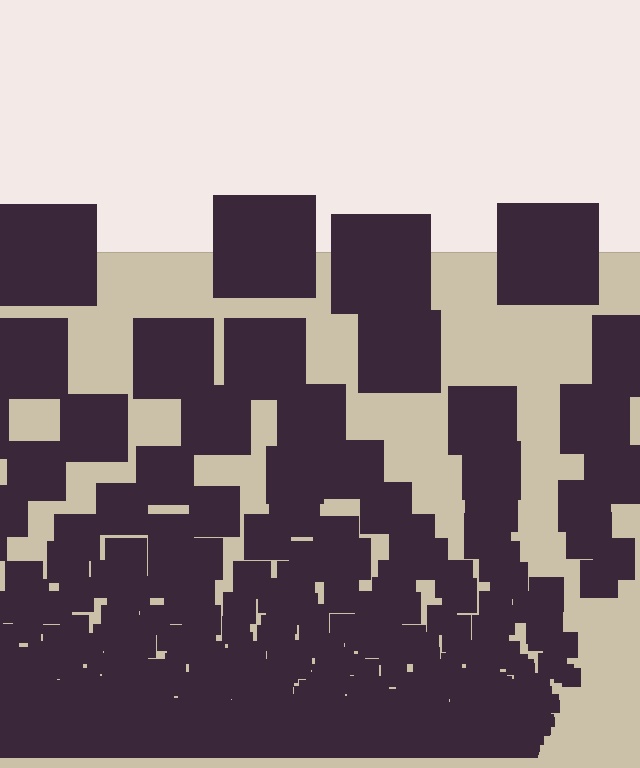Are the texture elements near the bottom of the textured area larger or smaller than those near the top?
Smaller. The gradient is inverted — elements near the bottom are smaller and denser.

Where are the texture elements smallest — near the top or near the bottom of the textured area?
Near the bottom.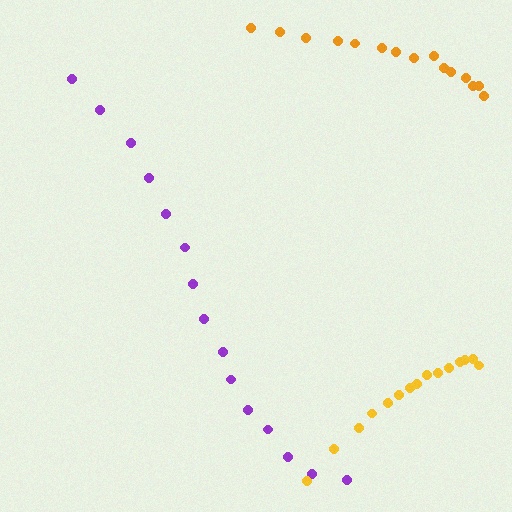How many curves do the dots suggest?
There are 3 distinct paths.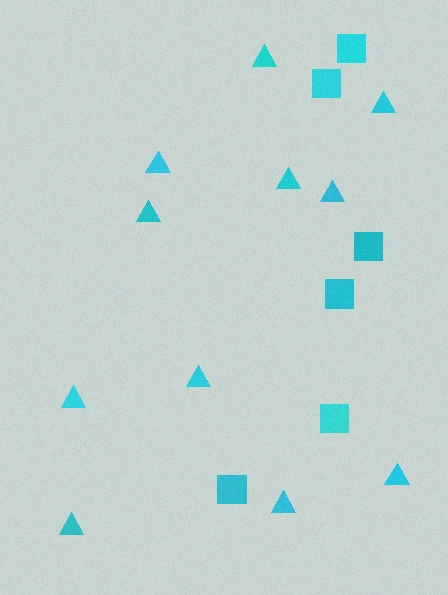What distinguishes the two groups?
There are 2 groups: one group of squares (6) and one group of triangles (11).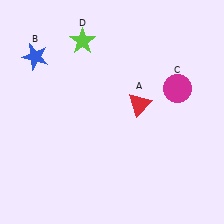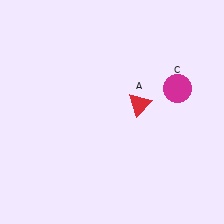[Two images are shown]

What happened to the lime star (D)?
The lime star (D) was removed in Image 2. It was in the top-left area of Image 1.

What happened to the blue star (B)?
The blue star (B) was removed in Image 2. It was in the top-left area of Image 1.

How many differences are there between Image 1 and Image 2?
There are 2 differences between the two images.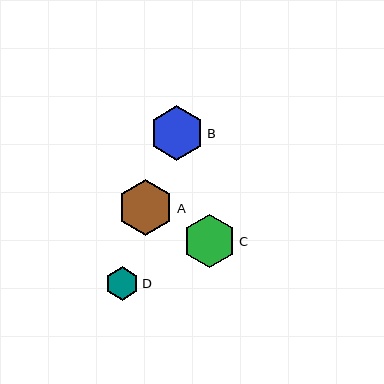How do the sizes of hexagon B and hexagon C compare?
Hexagon B and hexagon C are approximately the same size.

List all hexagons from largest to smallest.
From largest to smallest: A, B, C, D.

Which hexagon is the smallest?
Hexagon D is the smallest with a size of approximately 33 pixels.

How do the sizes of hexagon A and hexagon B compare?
Hexagon A and hexagon B are approximately the same size.